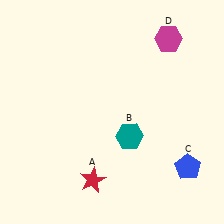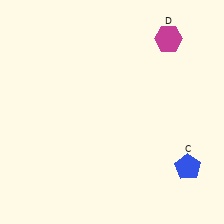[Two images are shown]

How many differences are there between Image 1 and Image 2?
There are 2 differences between the two images.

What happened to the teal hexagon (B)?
The teal hexagon (B) was removed in Image 2. It was in the bottom-right area of Image 1.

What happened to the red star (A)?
The red star (A) was removed in Image 2. It was in the bottom-left area of Image 1.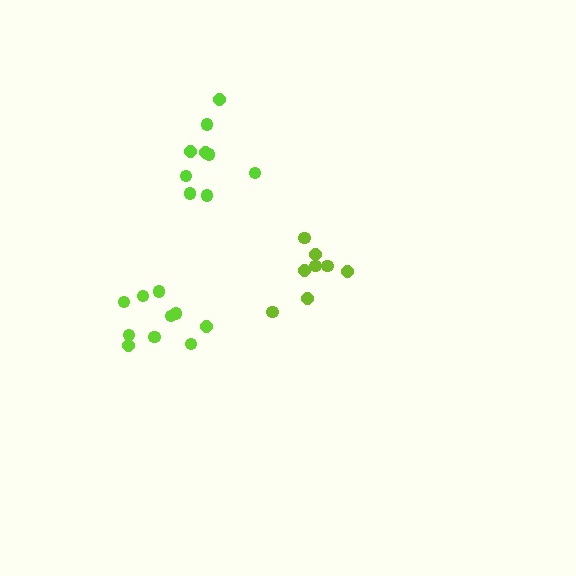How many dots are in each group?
Group 1: 9 dots, Group 2: 8 dots, Group 3: 10 dots (27 total).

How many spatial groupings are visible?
There are 3 spatial groupings.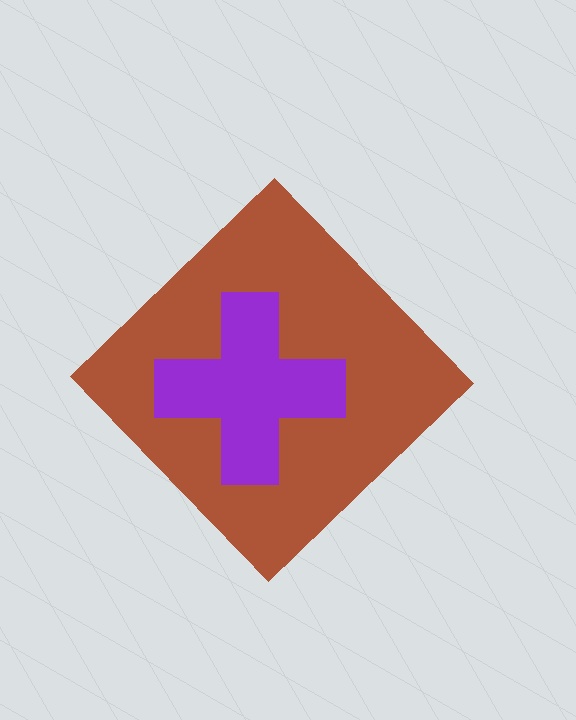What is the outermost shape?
The brown diamond.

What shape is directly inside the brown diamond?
The purple cross.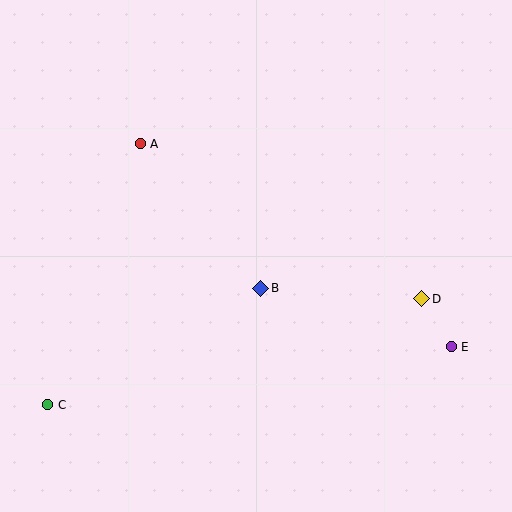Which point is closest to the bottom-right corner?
Point E is closest to the bottom-right corner.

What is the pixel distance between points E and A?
The distance between E and A is 371 pixels.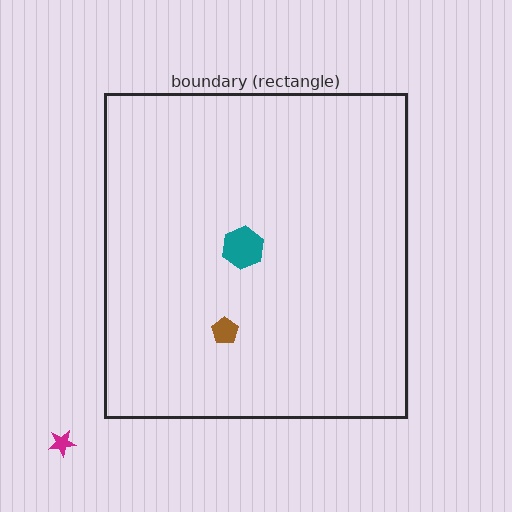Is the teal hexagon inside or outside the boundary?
Inside.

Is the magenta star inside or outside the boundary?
Outside.